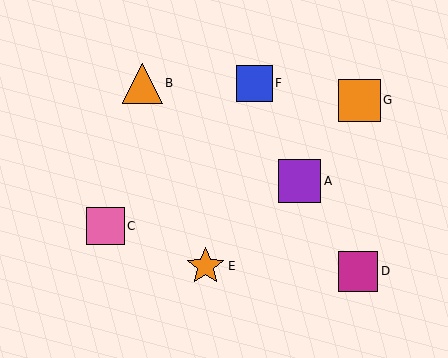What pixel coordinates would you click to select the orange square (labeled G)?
Click at (359, 100) to select the orange square G.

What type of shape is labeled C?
Shape C is a pink square.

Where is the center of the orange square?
The center of the orange square is at (359, 100).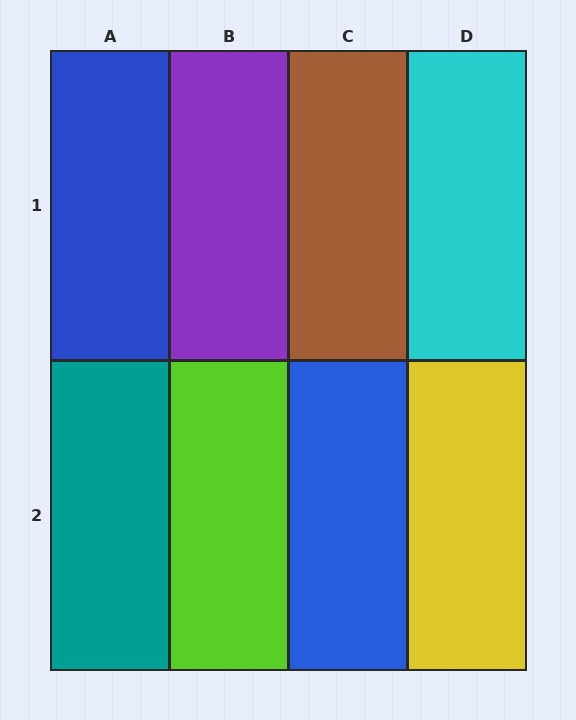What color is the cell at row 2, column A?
Teal.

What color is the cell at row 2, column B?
Lime.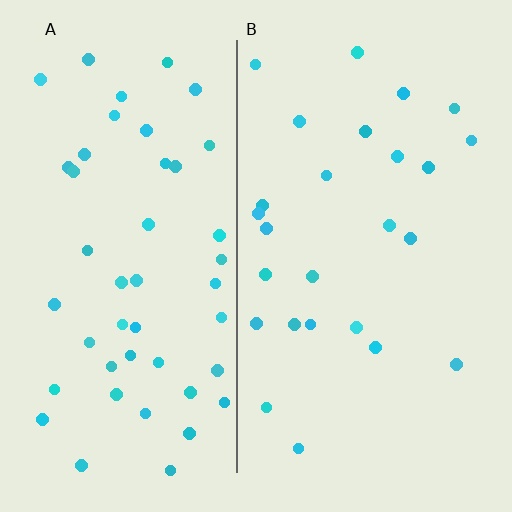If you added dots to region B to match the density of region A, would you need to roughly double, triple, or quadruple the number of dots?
Approximately double.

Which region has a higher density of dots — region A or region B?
A (the left).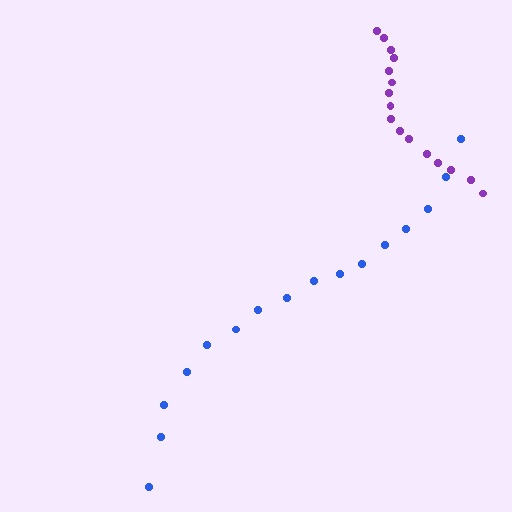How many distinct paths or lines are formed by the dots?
There are 2 distinct paths.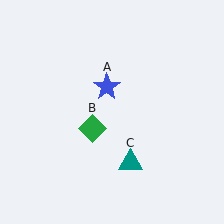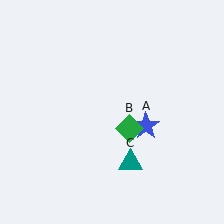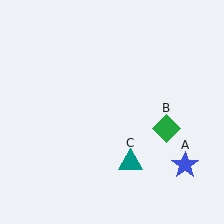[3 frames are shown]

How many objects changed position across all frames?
2 objects changed position: blue star (object A), green diamond (object B).